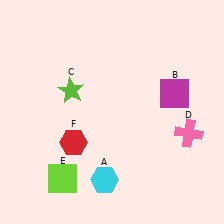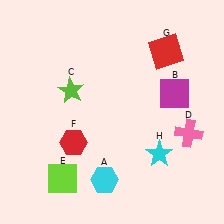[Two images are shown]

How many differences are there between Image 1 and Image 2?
There are 2 differences between the two images.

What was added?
A red square (G), a cyan star (H) were added in Image 2.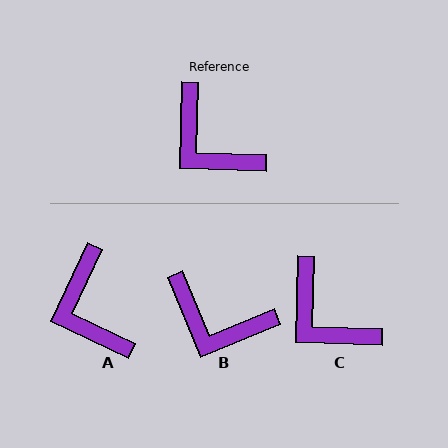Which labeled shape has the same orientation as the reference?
C.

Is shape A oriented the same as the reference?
No, it is off by about 23 degrees.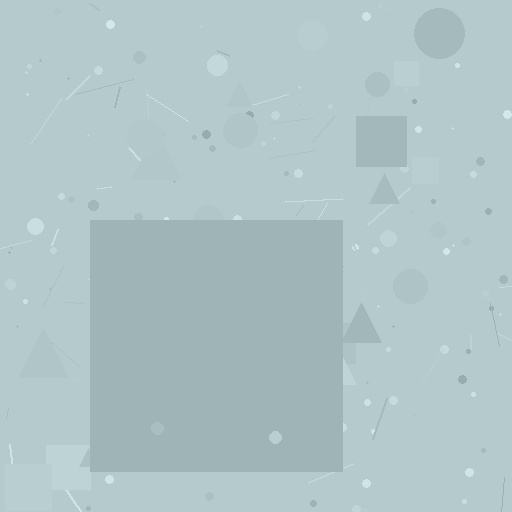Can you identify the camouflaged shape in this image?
The camouflaged shape is a square.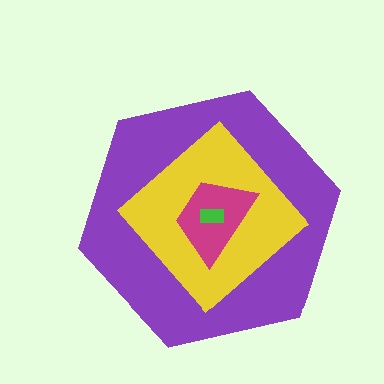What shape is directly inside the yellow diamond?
The magenta trapezoid.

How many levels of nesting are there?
4.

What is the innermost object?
The green rectangle.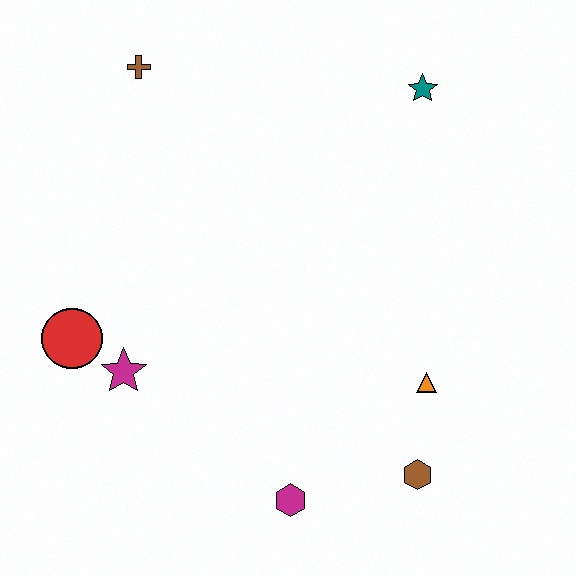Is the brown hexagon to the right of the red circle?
Yes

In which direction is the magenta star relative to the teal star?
The magenta star is to the left of the teal star.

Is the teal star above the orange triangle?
Yes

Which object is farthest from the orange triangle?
The brown cross is farthest from the orange triangle.